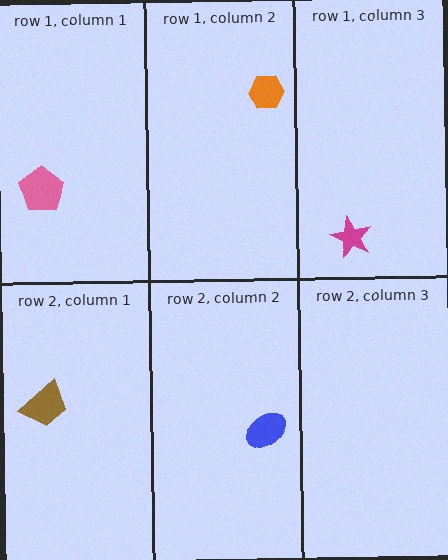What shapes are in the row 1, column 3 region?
The magenta star.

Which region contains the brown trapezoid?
The row 2, column 1 region.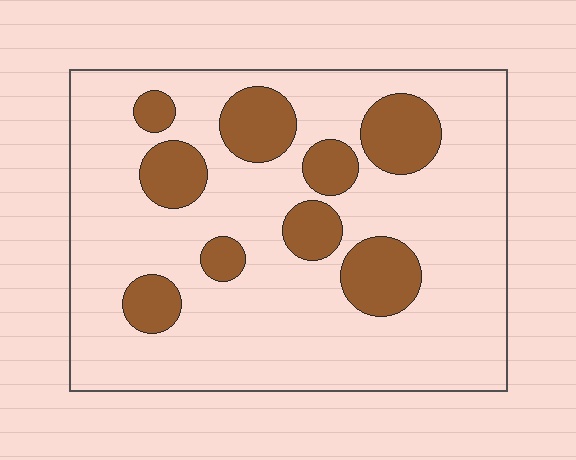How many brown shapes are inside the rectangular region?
9.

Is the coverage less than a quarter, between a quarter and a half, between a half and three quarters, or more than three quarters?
Less than a quarter.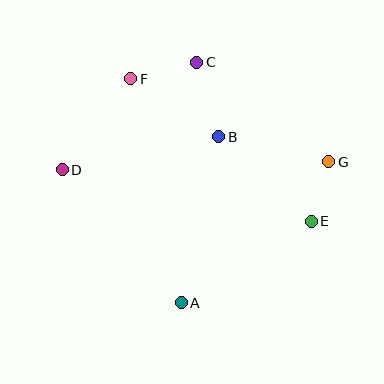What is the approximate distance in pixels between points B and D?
The distance between B and D is approximately 160 pixels.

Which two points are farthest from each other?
Points D and G are farthest from each other.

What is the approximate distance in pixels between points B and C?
The distance between B and C is approximately 77 pixels.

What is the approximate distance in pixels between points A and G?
The distance between A and G is approximately 204 pixels.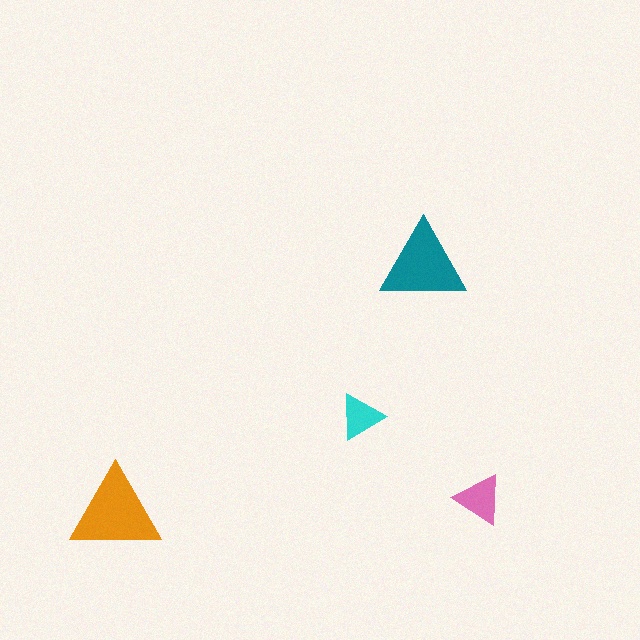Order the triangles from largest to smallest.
the orange one, the teal one, the pink one, the cyan one.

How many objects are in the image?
There are 4 objects in the image.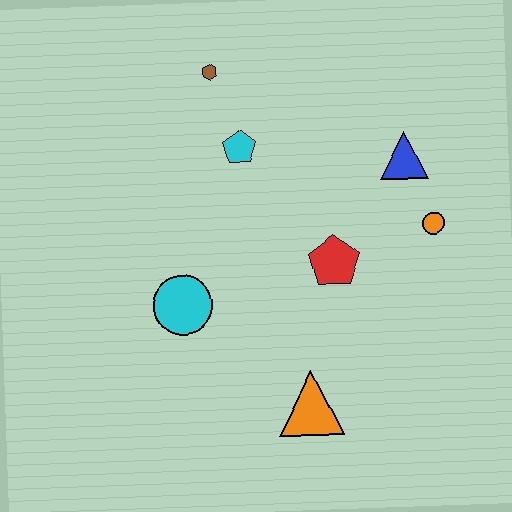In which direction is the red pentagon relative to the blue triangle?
The red pentagon is below the blue triangle.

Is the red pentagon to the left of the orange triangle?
No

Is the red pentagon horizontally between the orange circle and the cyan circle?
Yes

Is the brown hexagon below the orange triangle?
No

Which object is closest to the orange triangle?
The red pentagon is closest to the orange triangle.